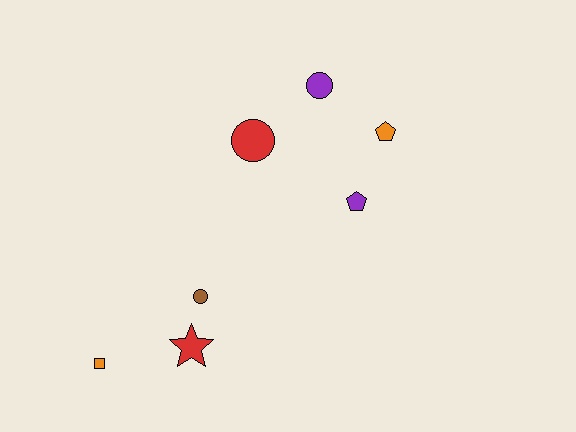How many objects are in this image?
There are 7 objects.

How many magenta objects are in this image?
There are no magenta objects.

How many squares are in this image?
There is 1 square.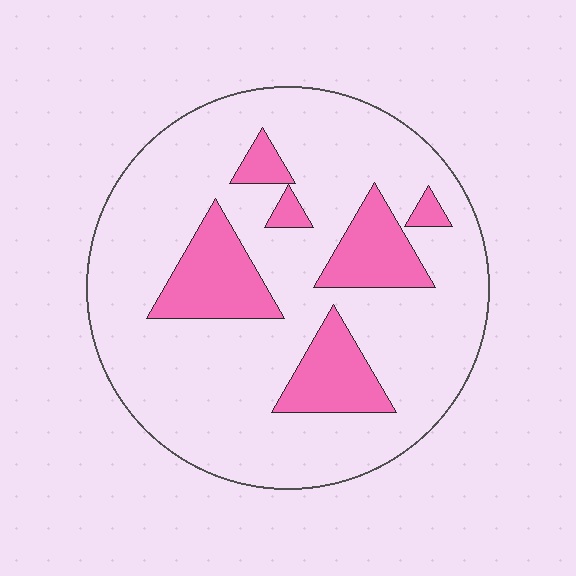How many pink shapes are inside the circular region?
6.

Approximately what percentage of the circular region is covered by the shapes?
Approximately 20%.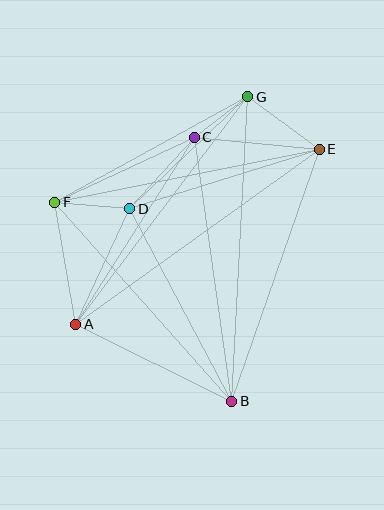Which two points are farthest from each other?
Points B and G are farthest from each other.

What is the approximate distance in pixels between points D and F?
The distance between D and F is approximately 75 pixels.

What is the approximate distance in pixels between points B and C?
The distance between B and C is approximately 267 pixels.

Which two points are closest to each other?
Points C and G are closest to each other.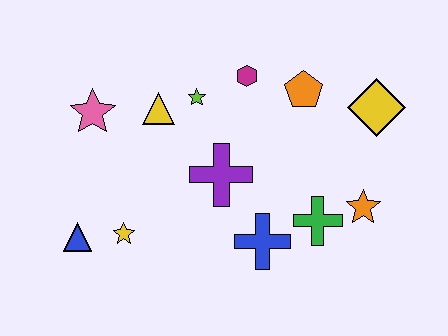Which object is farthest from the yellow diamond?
The blue triangle is farthest from the yellow diamond.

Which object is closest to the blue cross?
The green cross is closest to the blue cross.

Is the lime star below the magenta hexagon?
Yes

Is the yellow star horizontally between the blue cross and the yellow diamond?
No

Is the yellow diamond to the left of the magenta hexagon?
No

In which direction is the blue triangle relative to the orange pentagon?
The blue triangle is to the left of the orange pentagon.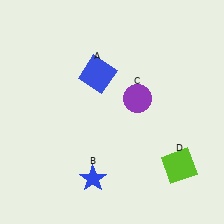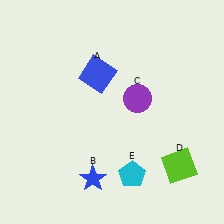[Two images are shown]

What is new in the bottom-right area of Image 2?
A cyan pentagon (E) was added in the bottom-right area of Image 2.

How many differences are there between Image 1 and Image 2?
There is 1 difference between the two images.